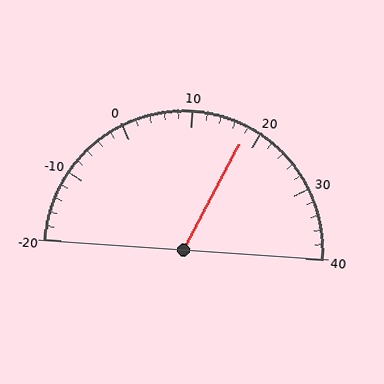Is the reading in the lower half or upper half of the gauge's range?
The reading is in the upper half of the range (-20 to 40).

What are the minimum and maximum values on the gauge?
The gauge ranges from -20 to 40.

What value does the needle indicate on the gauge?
The needle indicates approximately 18.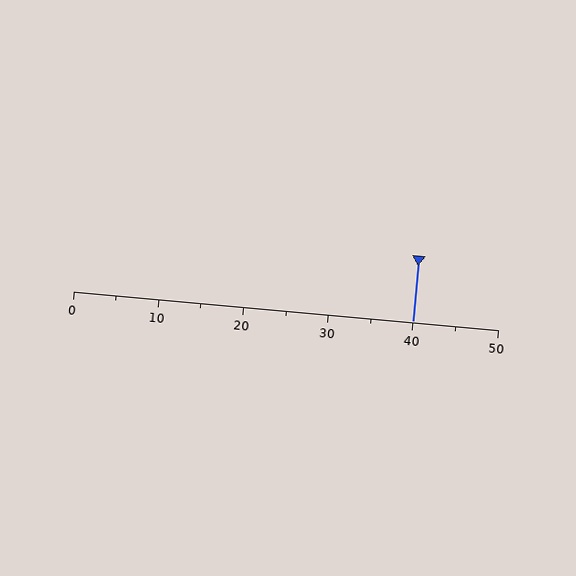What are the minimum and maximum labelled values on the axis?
The axis runs from 0 to 50.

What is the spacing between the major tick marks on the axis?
The major ticks are spaced 10 apart.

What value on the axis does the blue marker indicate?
The marker indicates approximately 40.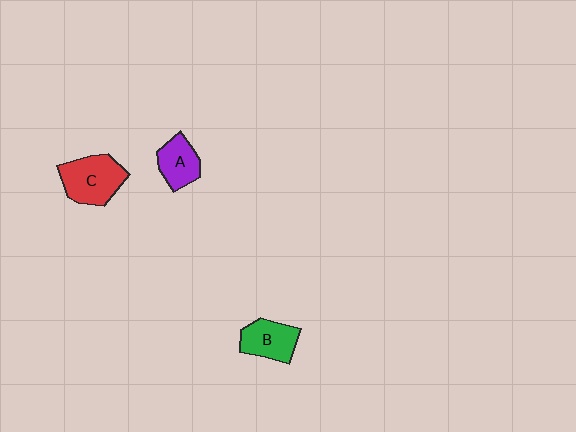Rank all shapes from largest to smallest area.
From largest to smallest: C (red), B (green), A (purple).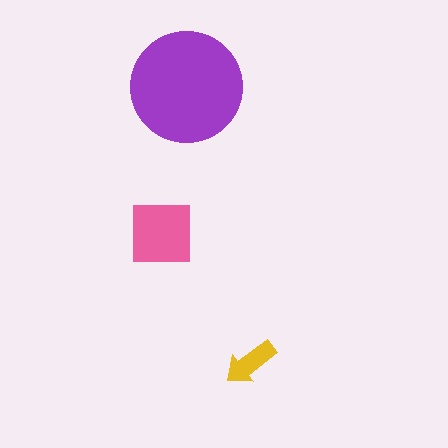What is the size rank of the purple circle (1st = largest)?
1st.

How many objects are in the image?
There are 3 objects in the image.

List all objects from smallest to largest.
The yellow arrow, the pink square, the purple circle.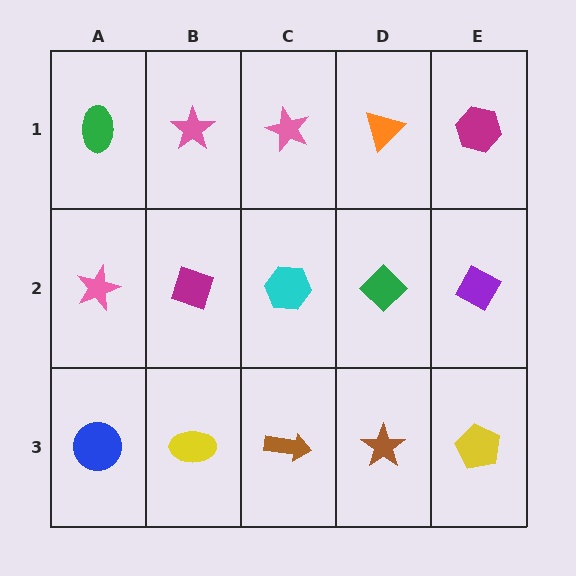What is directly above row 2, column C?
A pink star.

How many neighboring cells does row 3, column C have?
3.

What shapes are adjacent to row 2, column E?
A magenta hexagon (row 1, column E), a yellow pentagon (row 3, column E), a green diamond (row 2, column D).